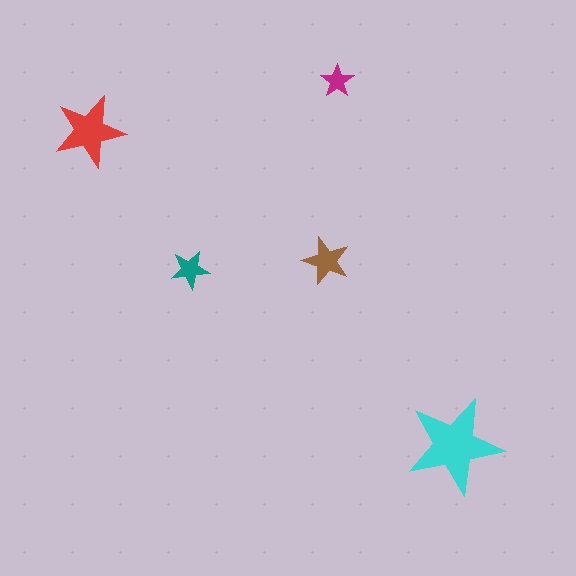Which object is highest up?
The magenta star is topmost.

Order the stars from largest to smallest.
the cyan one, the red one, the brown one, the teal one, the magenta one.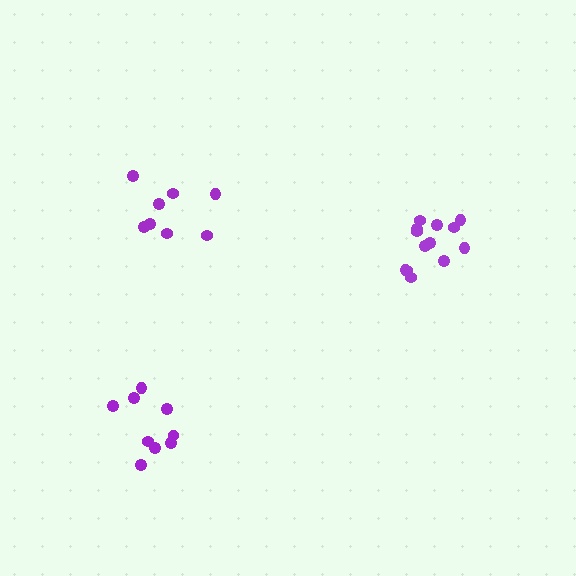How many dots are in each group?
Group 1: 13 dots, Group 2: 9 dots, Group 3: 8 dots (30 total).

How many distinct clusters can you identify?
There are 3 distinct clusters.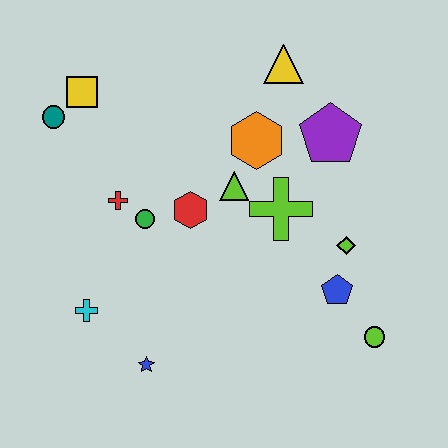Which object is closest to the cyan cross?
The blue star is closest to the cyan cross.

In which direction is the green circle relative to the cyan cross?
The green circle is above the cyan cross.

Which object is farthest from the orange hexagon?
The blue star is farthest from the orange hexagon.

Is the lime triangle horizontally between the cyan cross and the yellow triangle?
Yes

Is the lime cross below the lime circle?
No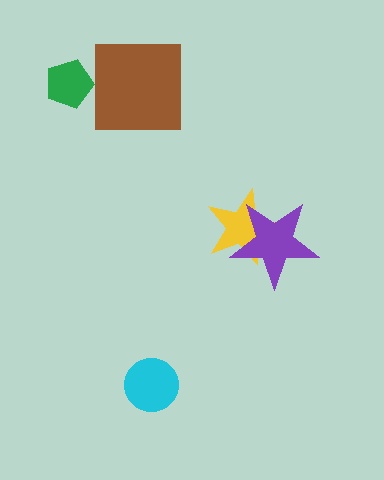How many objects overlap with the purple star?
1 object overlaps with the purple star.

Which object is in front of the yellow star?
The purple star is in front of the yellow star.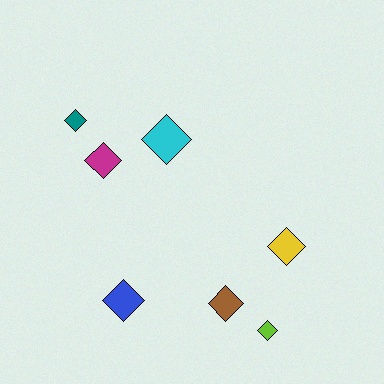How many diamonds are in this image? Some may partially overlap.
There are 7 diamonds.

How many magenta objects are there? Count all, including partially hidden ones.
There is 1 magenta object.